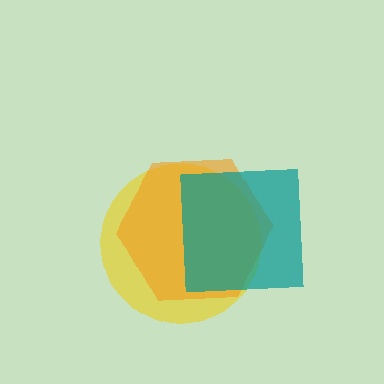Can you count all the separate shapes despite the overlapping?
Yes, there are 3 separate shapes.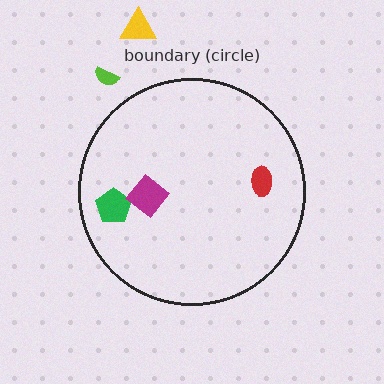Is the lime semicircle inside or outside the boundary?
Outside.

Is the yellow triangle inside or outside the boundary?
Outside.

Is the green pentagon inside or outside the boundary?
Inside.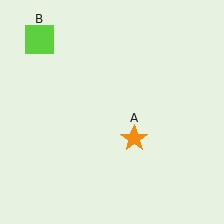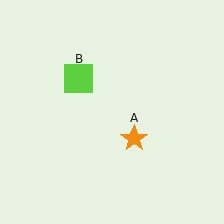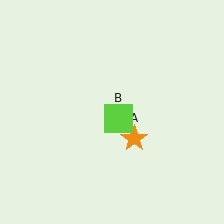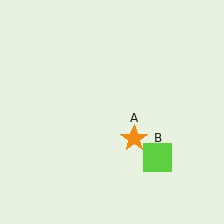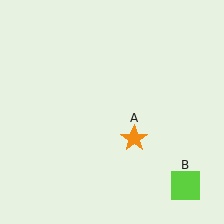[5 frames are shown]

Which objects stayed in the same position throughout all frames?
Orange star (object A) remained stationary.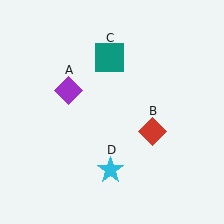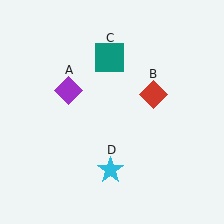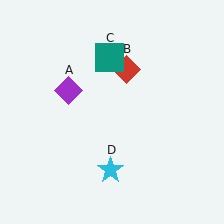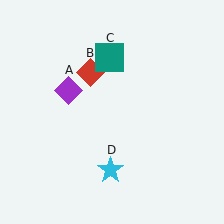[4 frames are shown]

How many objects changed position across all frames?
1 object changed position: red diamond (object B).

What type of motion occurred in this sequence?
The red diamond (object B) rotated counterclockwise around the center of the scene.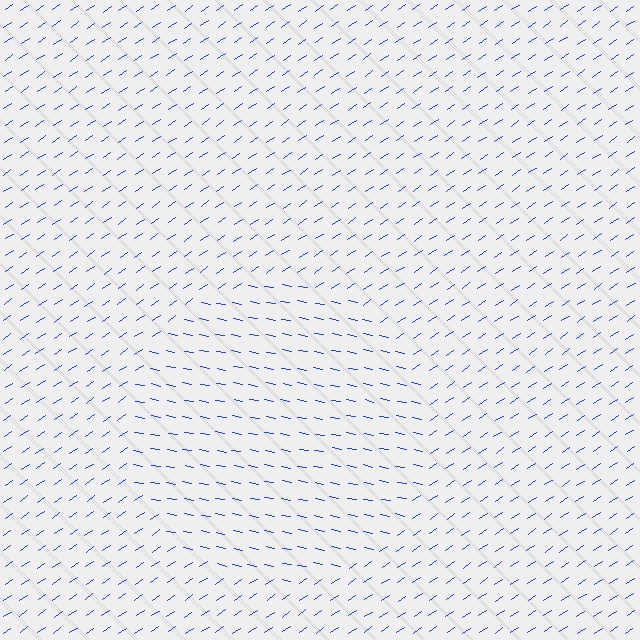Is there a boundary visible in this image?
Yes, there is a texture boundary formed by a change in line orientation.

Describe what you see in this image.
The image is filled with small blue line segments. A circle region in the image has lines oriented differently from the surrounding lines, creating a visible texture boundary.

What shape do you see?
I see a circle.